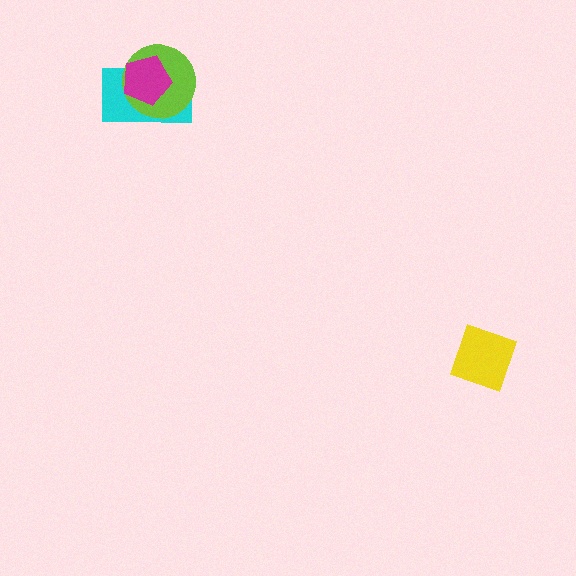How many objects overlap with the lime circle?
2 objects overlap with the lime circle.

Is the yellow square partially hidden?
No, no other shape covers it.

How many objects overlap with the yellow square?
0 objects overlap with the yellow square.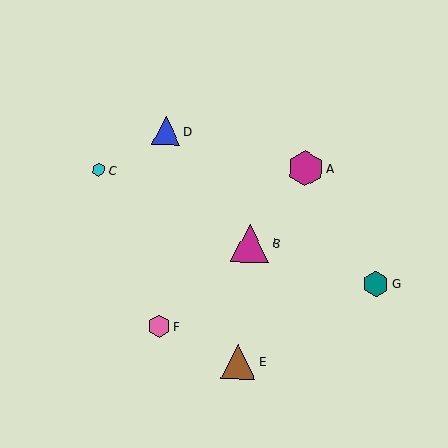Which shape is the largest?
The magenta triangle (labeled B) is the largest.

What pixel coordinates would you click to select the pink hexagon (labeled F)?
Click at (159, 326) to select the pink hexagon F.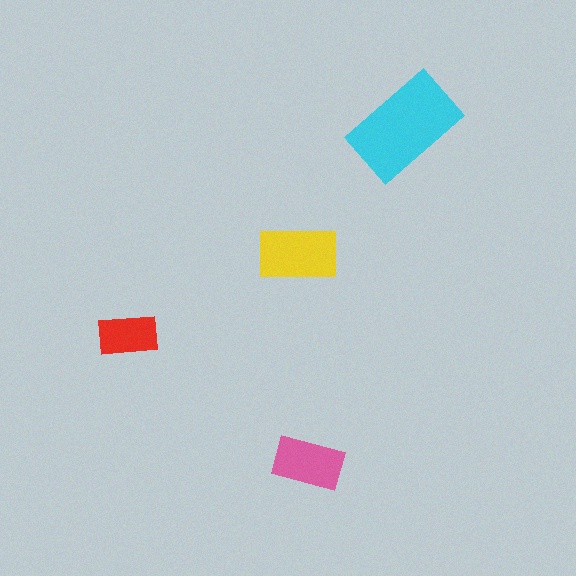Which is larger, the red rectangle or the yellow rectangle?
The yellow one.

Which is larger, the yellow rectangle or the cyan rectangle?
The cyan one.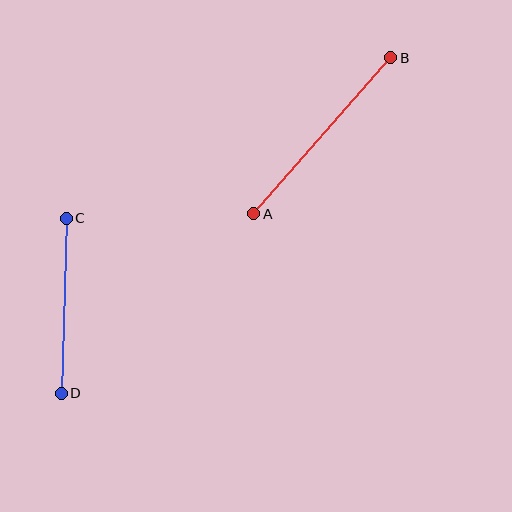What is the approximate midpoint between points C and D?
The midpoint is at approximately (64, 306) pixels.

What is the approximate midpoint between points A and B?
The midpoint is at approximately (322, 136) pixels.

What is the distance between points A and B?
The distance is approximately 207 pixels.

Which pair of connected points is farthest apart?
Points A and B are farthest apart.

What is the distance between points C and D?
The distance is approximately 175 pixels.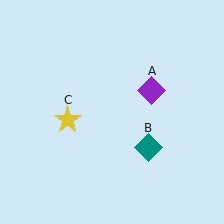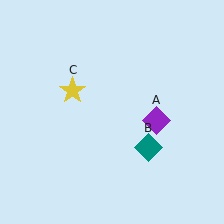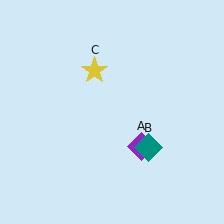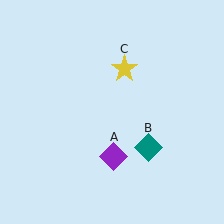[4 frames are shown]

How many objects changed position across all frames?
2 objects changed position: purple diamond (object A), yellow star (object C).